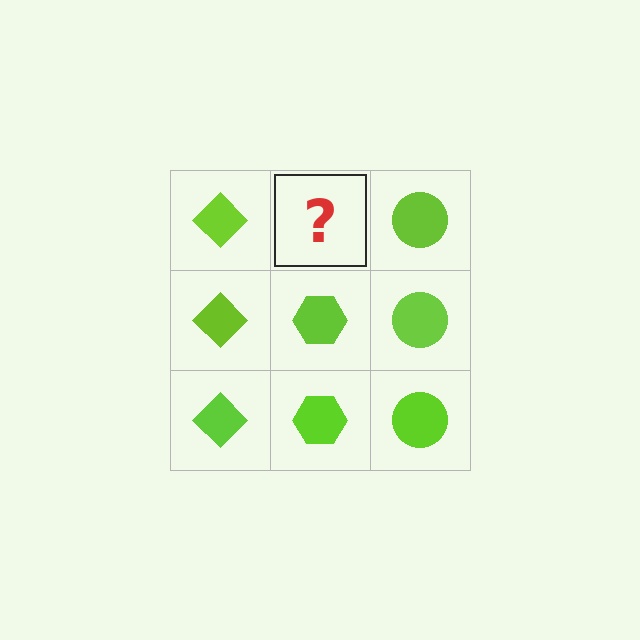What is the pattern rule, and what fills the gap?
The rule is that each column has a consistent shape. The gap should be filled with a lime hexagon.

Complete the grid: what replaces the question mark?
The question mark should be replaced with a lime hexagon.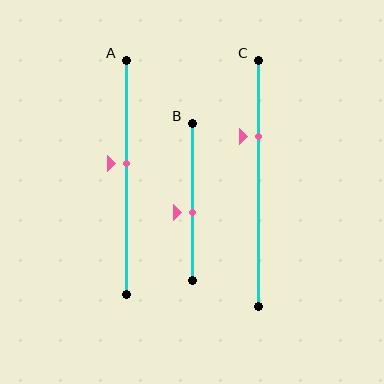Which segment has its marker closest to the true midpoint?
Segment A has its marker closest to the true midpoint.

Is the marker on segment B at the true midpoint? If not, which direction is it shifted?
No, the marker on segment B is shifted downward by about 7% of the segment length.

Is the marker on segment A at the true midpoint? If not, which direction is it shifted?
No, the marker on segment A is shifted upward by about 6% of the segment length.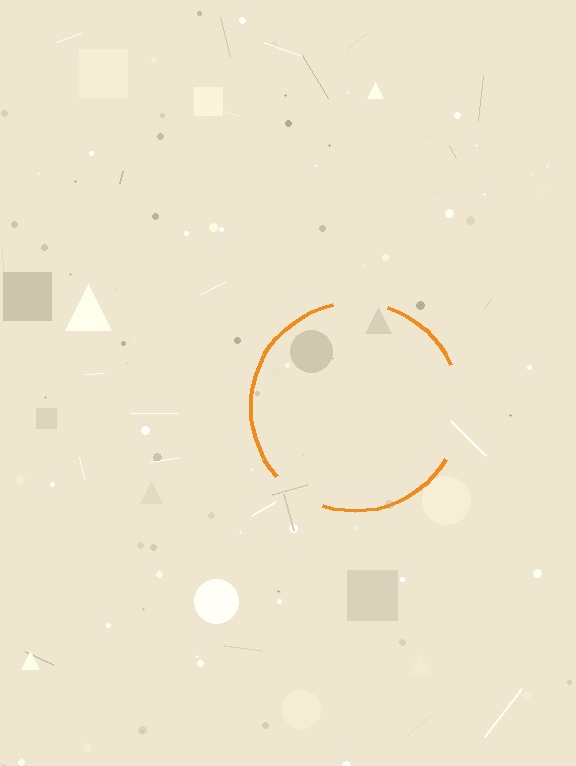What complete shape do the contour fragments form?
The contour fragments form a circle.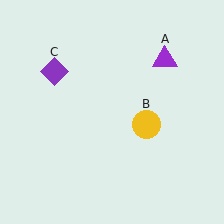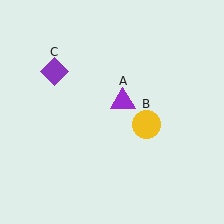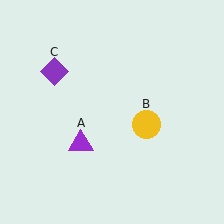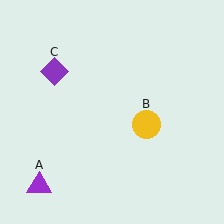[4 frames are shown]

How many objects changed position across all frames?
1 object changed position: purple triangle (object A).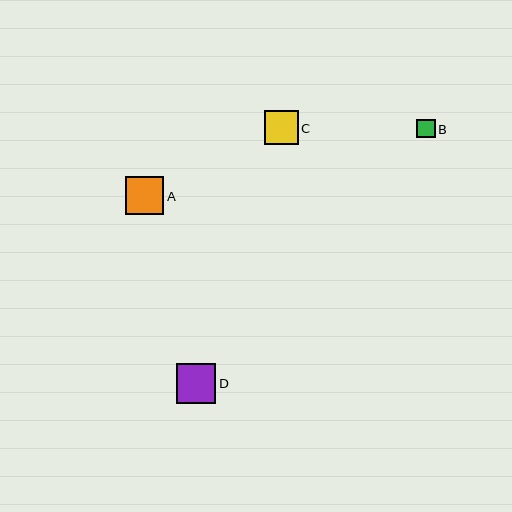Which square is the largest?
Square D is the largest with a size of approximately 39 pixels.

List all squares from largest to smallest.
From largest to smallest: D, A, C, B.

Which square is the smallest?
Square B is the smallest with a size of approximately 19 pixels.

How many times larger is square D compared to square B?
Square D is approximately 2.1 times the size of square B.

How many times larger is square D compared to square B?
Square D is approximately 2.1 times the size of square B.